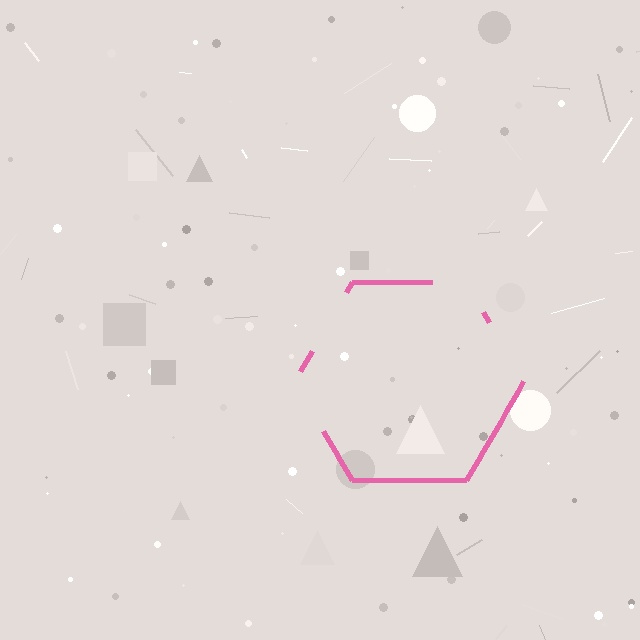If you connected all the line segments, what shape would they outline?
They would outline a hexagon.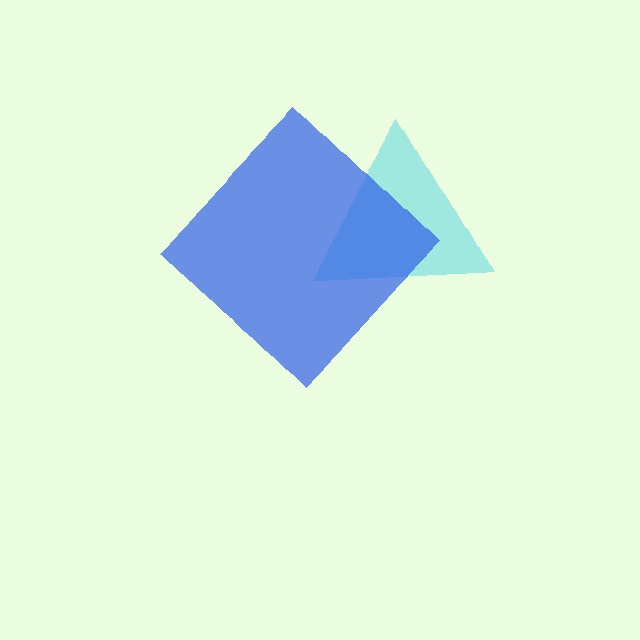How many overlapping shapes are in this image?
There are 2 overlapping shapes in the image.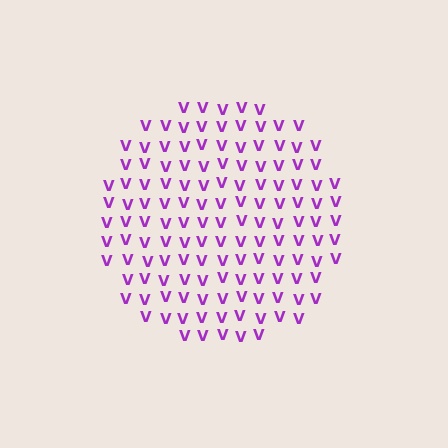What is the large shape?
The large shape is a circle.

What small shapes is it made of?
It is made of small letter V's.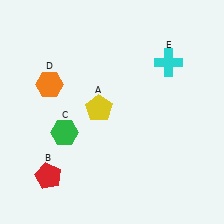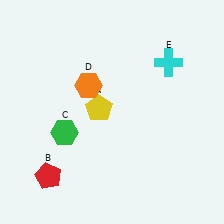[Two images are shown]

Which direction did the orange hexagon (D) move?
The orange hexagon (D) moved right.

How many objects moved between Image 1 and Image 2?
1 object moved between the two images.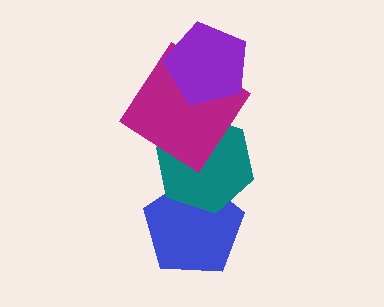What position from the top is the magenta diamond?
The magenta diamond is 2nd from the top.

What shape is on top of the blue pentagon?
The teal hexagon is on top of the blue pentagon.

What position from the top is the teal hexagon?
The teal hexagon is 3rd from the top.